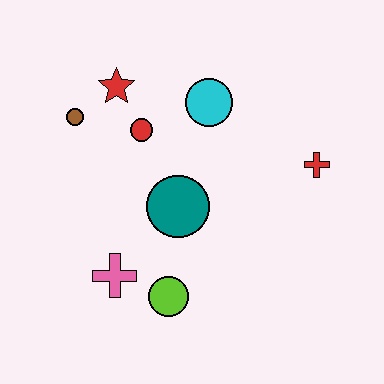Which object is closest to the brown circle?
The red star is closest to the brown circle.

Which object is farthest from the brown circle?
The red cross is farthest from the brown circle.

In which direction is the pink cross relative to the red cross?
The pink cross is to the left of the red cross.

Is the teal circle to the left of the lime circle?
No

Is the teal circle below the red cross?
Yes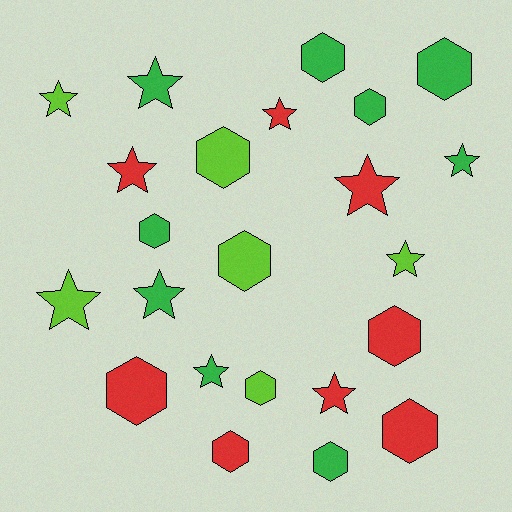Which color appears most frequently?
Green, with 9 objects.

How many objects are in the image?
There are 23 objects.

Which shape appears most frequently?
Hexagon, with 12 objects.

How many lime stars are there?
There are 3 lime stars.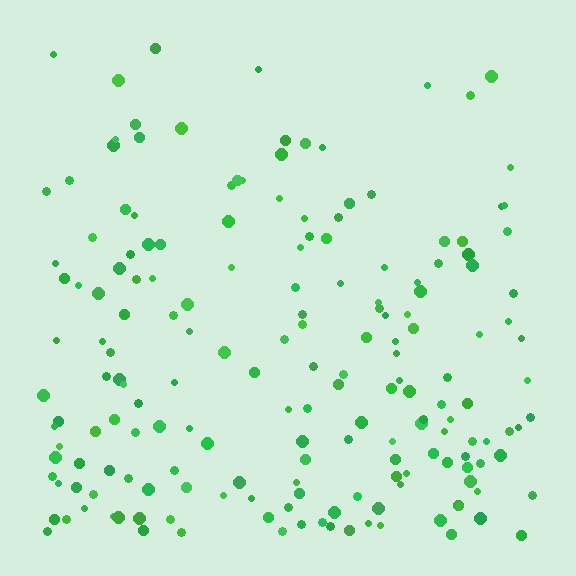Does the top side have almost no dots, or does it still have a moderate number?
Still a moderate number, just noticeably fewer than the bottom.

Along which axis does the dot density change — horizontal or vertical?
Vertical.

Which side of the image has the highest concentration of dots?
The bottom.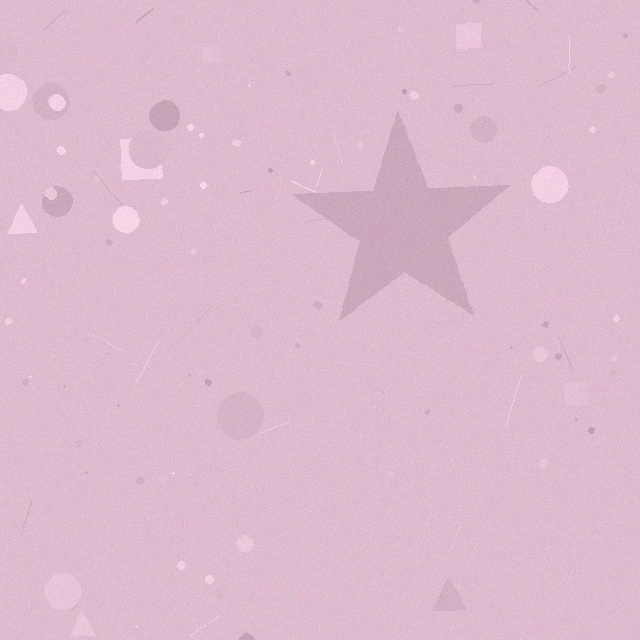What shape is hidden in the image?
A star is hidden in the image.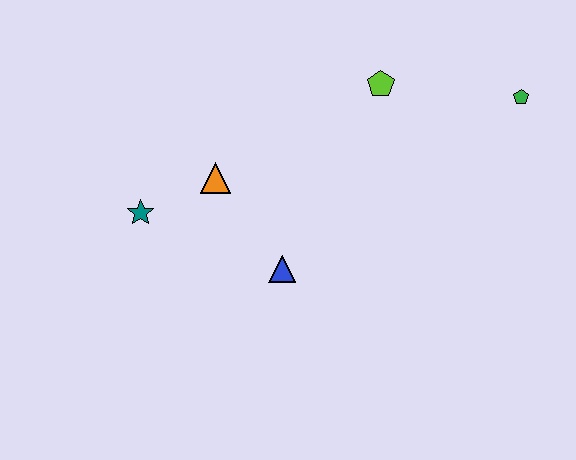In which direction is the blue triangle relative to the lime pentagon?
The blue triangle is below the lime pentagon.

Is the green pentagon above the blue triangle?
Yes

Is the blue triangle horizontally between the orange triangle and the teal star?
No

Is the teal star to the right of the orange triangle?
No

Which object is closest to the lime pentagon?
The green pentagon is closest to the lime pentagon.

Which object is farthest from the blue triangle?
The green pentagon is farthest from the blue triangle.